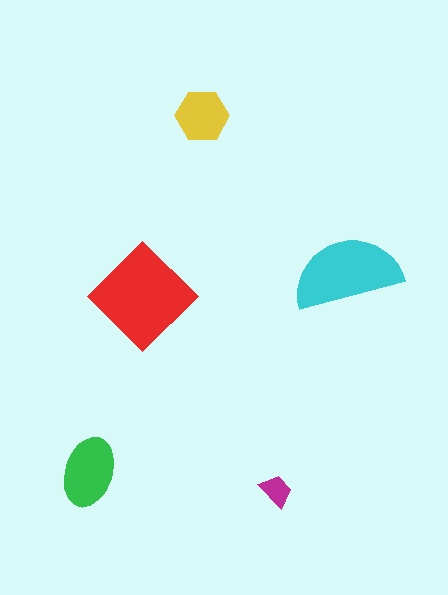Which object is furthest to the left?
The green ellipse is leftmost.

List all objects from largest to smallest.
The red diamond, the cyan semicircle, the green ellipse, the yellow hexagon, the magenta trapezoid.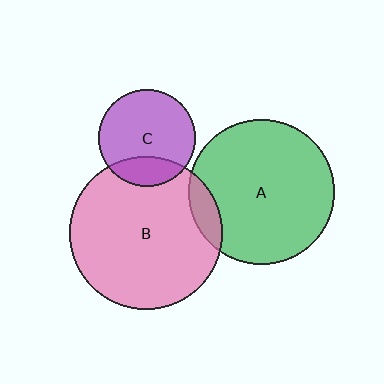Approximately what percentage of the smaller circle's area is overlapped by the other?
Approximately 10%.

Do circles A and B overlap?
Yes.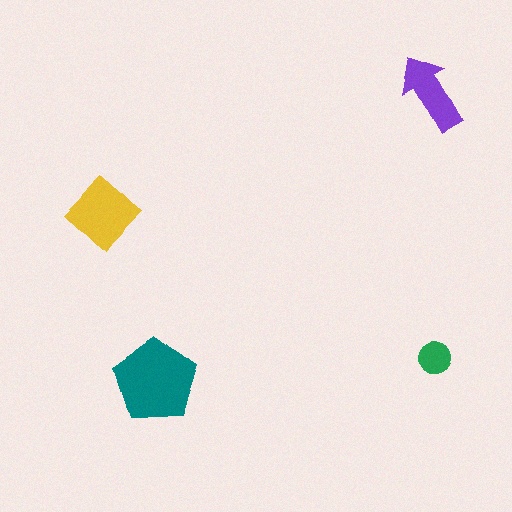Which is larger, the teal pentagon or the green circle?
The teal pentagon.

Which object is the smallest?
The green circle.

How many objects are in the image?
There are 4 objects in the image.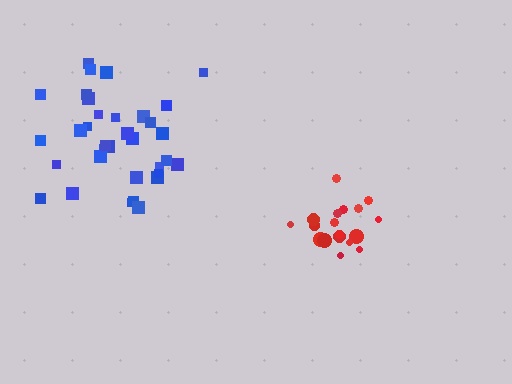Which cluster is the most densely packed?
Red.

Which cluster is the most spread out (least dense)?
Blue.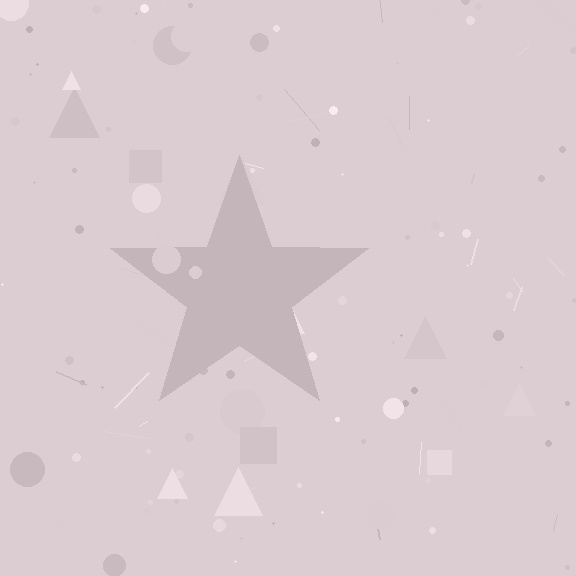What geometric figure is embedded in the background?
A star is embedded in the background.